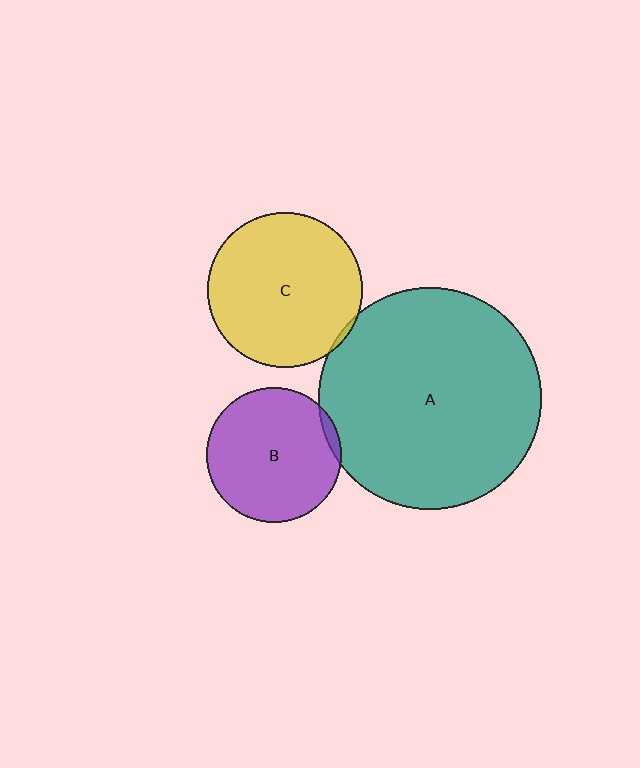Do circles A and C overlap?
Yes.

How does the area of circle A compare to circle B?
Approximately 2.7 times.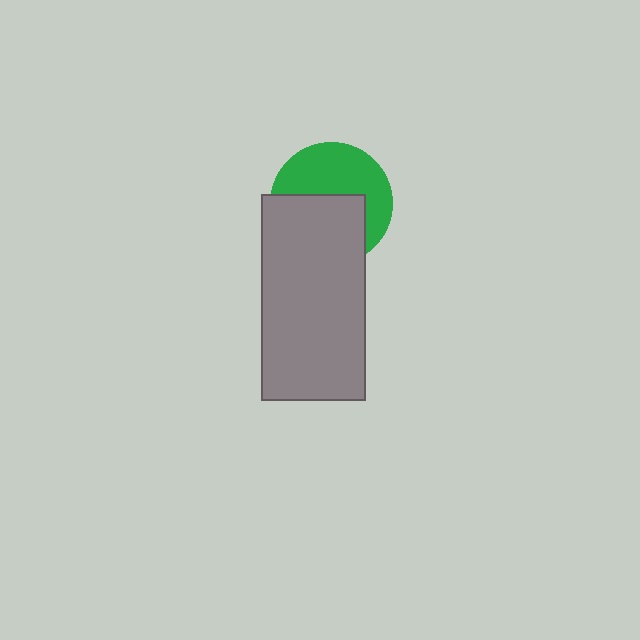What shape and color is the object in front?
The object in front is a gray rectangle.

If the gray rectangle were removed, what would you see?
You would see the complete green circle.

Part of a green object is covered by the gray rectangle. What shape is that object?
It is a circle.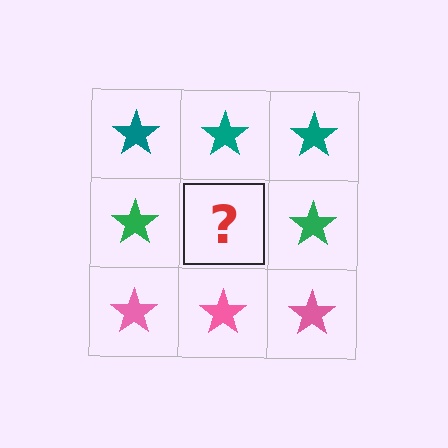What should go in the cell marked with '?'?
The missing cell should contain a green star.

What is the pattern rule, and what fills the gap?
The rule is that each row has a consistent color. The gap should be filled with a green star.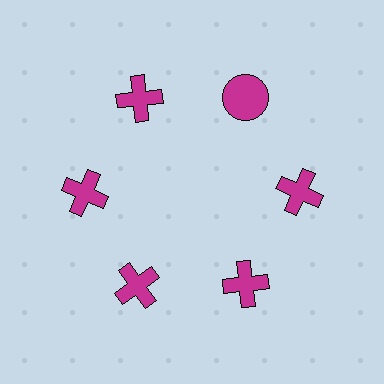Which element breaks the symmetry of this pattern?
The magenta circle at roughly the 1 o'clock position breaks the symmetry. All other shapes are magenta crosses.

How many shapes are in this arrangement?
There are 6 shapes arranged in a ring pattern.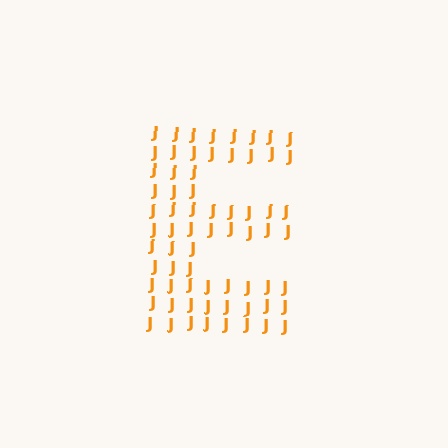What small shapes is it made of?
It is made of small letter J's.